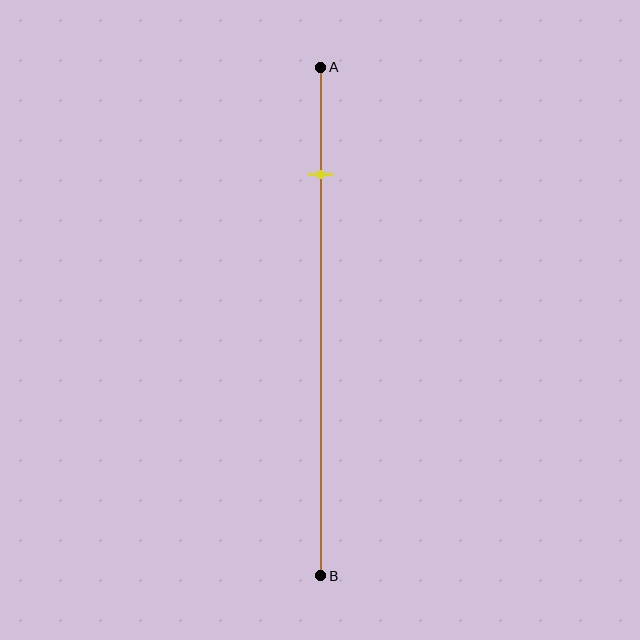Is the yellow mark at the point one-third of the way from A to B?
No, the mark is at about 20% from A, not at the 33% one-third point.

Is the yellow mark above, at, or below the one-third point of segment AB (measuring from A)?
The yellow mark is above the one-third point of segment AB.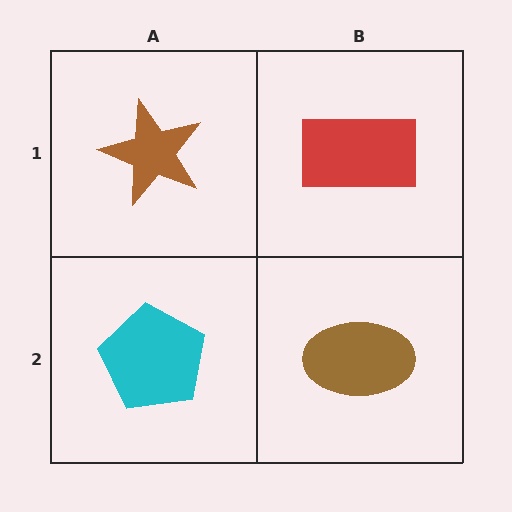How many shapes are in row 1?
2 shapes.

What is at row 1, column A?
A brown star.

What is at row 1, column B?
A red rectangle.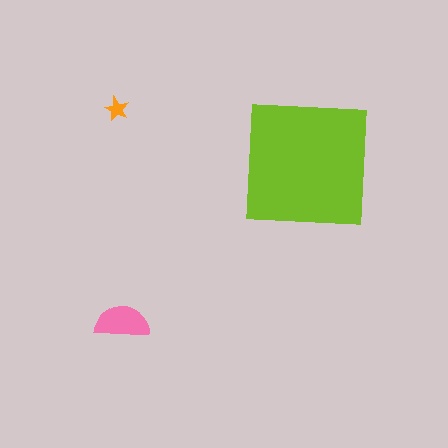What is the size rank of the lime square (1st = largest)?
1st.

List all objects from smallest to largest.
The orange star, the pink semicircle, the lime square.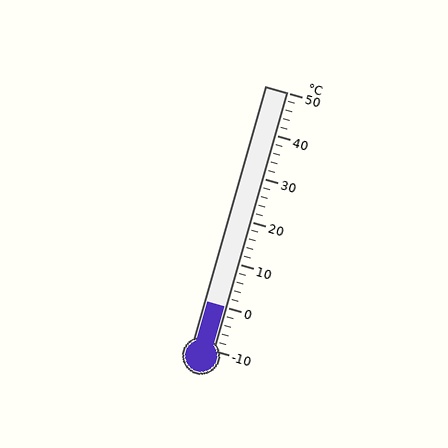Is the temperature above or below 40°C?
The temperature is below 40°C.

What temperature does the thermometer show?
The thermometer shows approximately 0°C.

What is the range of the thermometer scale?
The thermometer scale ranges from -10°C to 50°C.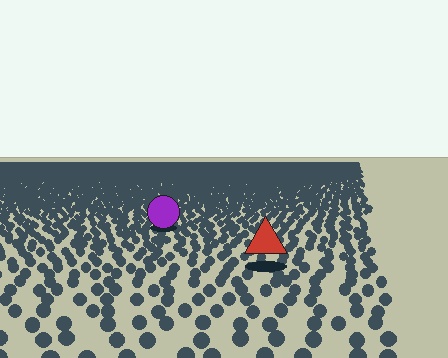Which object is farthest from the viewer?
The purple circle is farthest from the viewer. It appears smaller and the ground texture around it is denser.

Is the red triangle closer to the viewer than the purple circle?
Yes. The red triangle is closer — you can tell from the texture gradient: the ground texture is coarser near it.